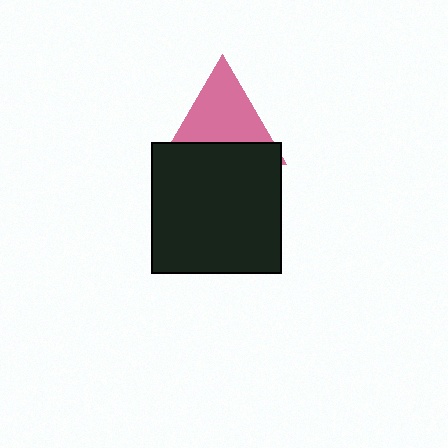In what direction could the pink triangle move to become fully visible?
The pink triangle could move up. That would shift it out from behind the black square entirely.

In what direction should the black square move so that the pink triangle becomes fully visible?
The black square should move down. That is the shortest direction to clear the overlap and leave the pink triangle fully visible.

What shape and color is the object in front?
The object in front is a black square.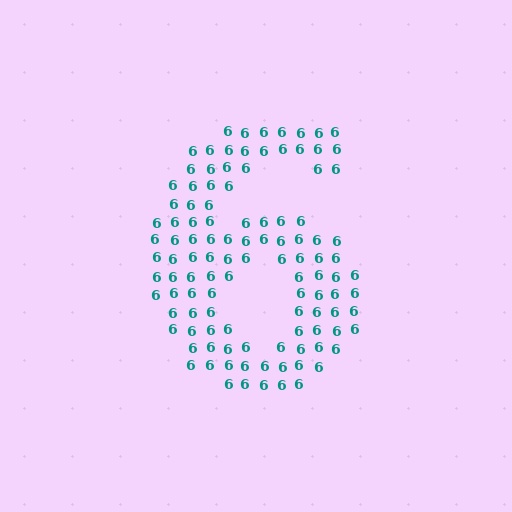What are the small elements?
The small elements are digit 6's.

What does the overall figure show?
The overall figure shows the digit 6.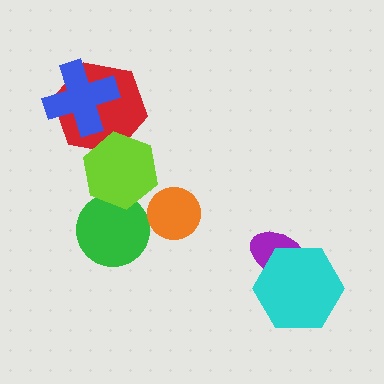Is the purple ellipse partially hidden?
Yes, it is partially covered by another shape.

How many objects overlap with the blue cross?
1 object overlaps with the blue cross.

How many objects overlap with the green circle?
1 object overlaps with the green circle.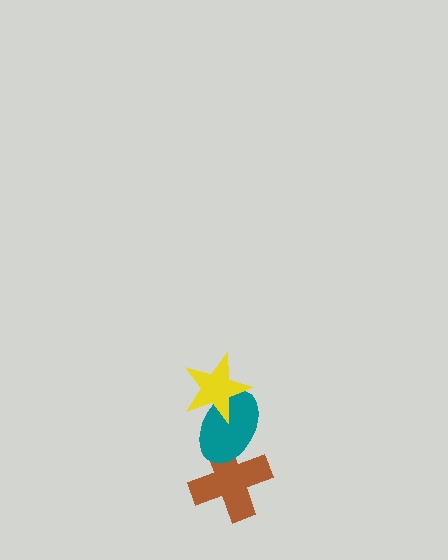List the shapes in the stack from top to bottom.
From top to bottom: the yellow star, the teal ellipse, the brown cross.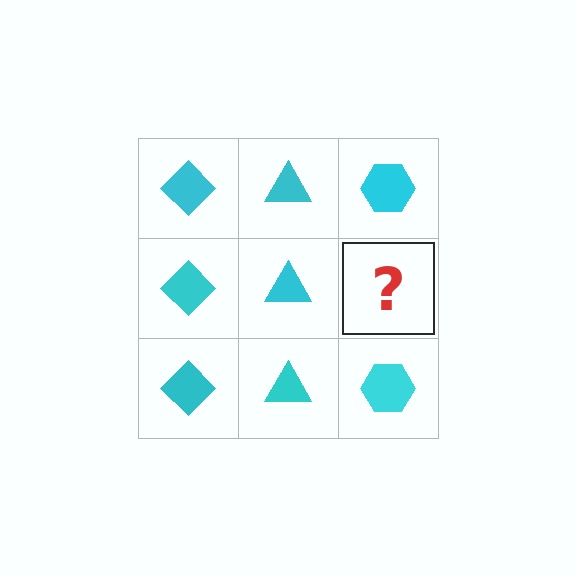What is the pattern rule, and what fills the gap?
The rule is that each column has a consistent shape. The gap should be filled with a cyan hexagon.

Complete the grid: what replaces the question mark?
The question mark should be replaced with a cyan hexagon.